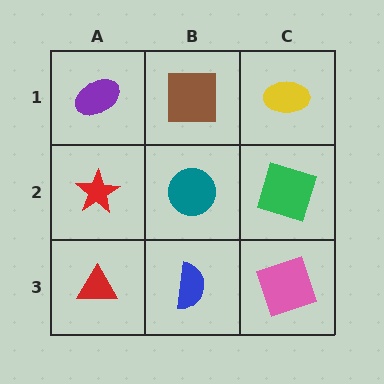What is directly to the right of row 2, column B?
A green square.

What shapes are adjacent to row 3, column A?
A red star (row 2, column A), a blue semicircle (row 3, column B).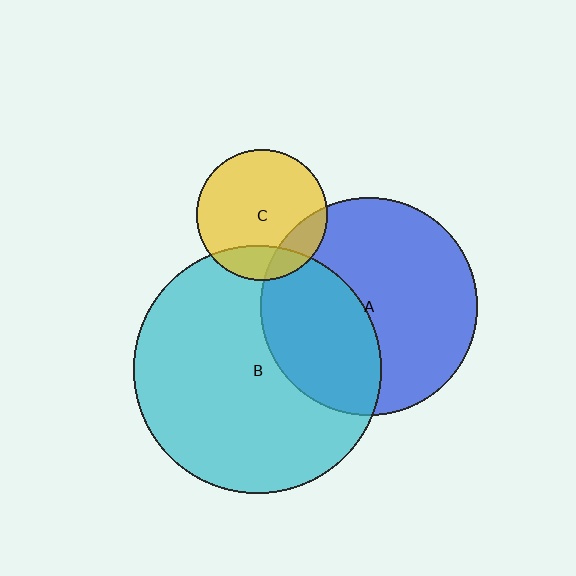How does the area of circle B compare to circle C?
Approximately 3.6 times.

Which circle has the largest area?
Circle B (cyan).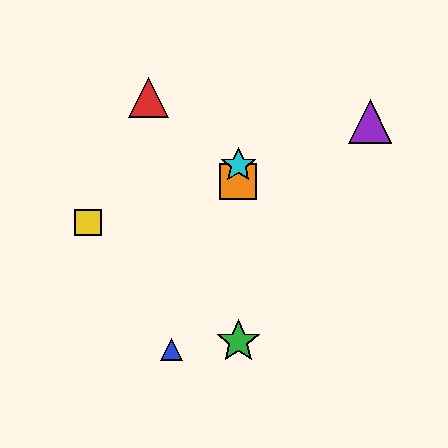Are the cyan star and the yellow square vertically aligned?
No, the cyan star is at x≈238 and the yellow square is at x≈88.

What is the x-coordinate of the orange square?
The orange square is at x≈238.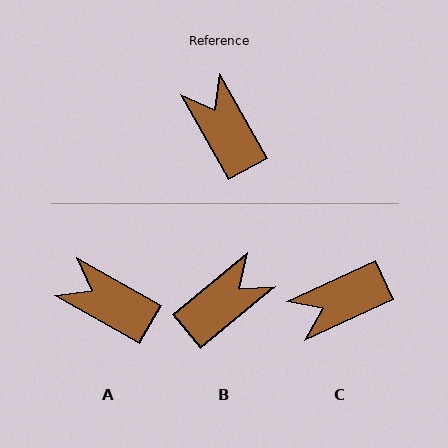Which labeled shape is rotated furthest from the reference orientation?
C, about 85 degrees away.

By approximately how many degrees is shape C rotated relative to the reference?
Approximately 85 degrees counter-clockwise.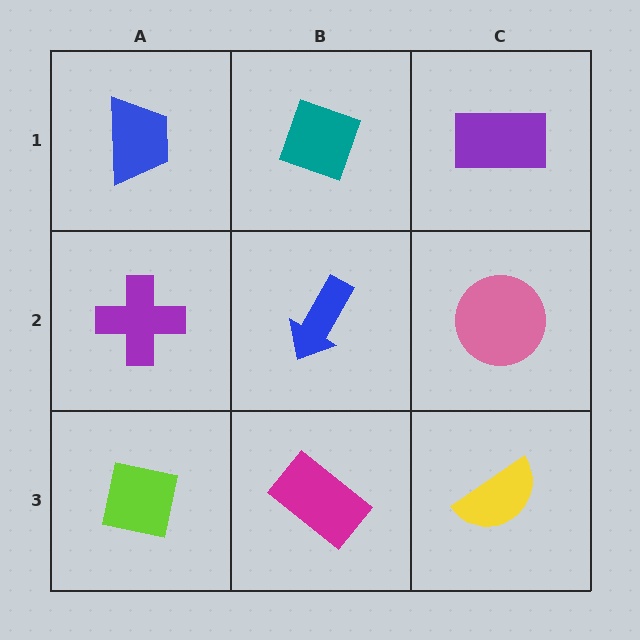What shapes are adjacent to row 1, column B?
A blue arrow (row 2, column B), a blue trapezoid (row 1, column A), a purple rectangle (row 1, column C).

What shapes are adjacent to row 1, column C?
A pink circle (row 2, column C), a teal diamond (row 1, column B).